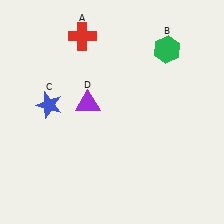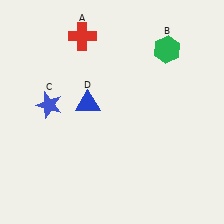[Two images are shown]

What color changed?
The triangle (D) changed from purple in Image 1 to blue in Image 2.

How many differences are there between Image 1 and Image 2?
There is 1 difference between the two images.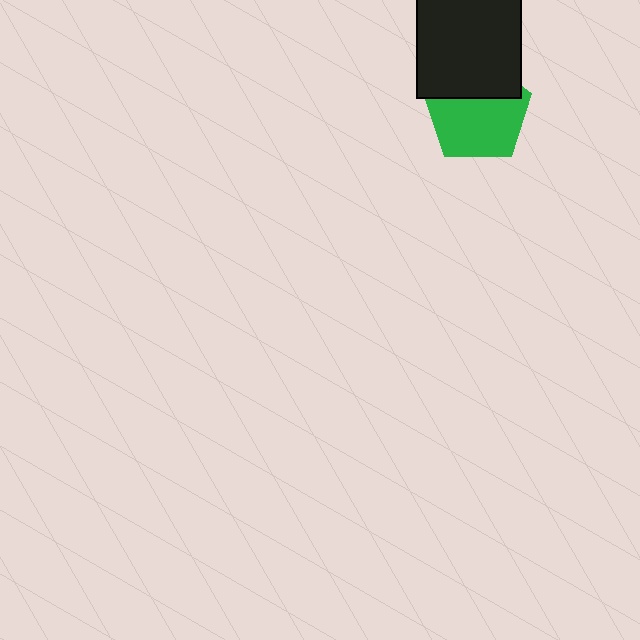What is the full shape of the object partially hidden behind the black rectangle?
The partially hidden object is a green pentagon.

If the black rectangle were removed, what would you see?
You would see the complete green pentagon.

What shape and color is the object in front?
The object in front is a black rectangle.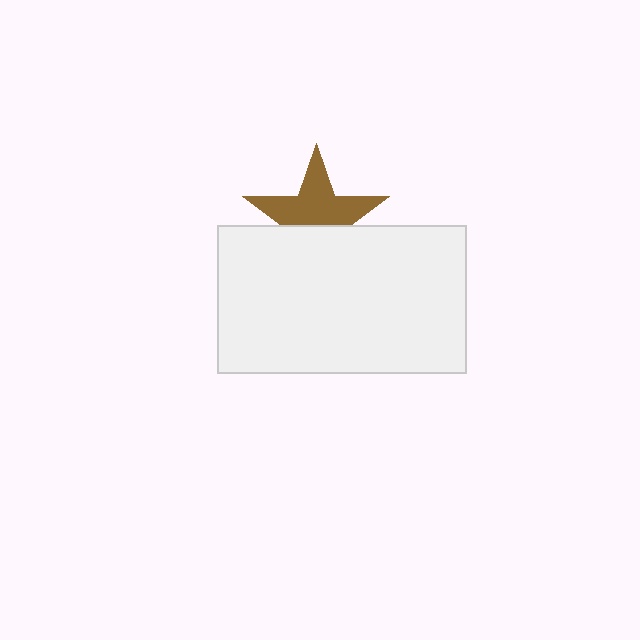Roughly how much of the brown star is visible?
About half of it is visible (roughly 60%).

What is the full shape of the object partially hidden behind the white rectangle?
The partially hidden object is a brown star.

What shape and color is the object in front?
The object in front is a white rectangle.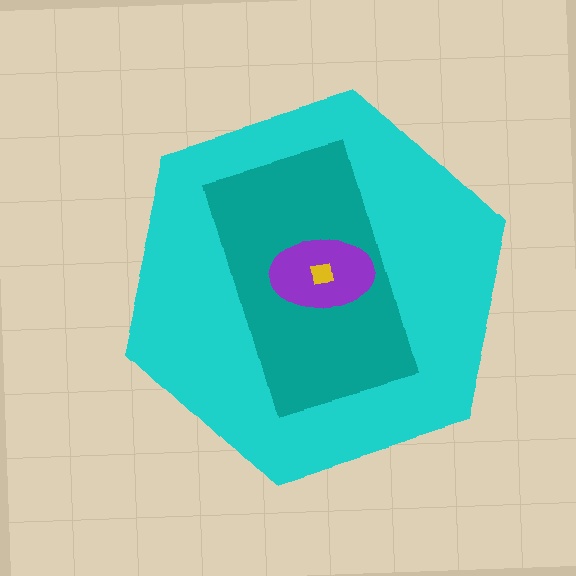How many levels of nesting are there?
4.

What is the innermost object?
The yellow square.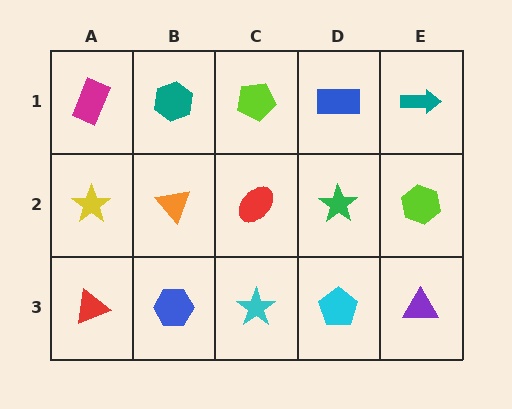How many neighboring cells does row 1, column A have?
2.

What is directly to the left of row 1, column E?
A blue rectangle.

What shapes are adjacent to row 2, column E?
A teal arrow (row 1, column E), a purple triangle (row 3, column E), a green star (row 2, column D).